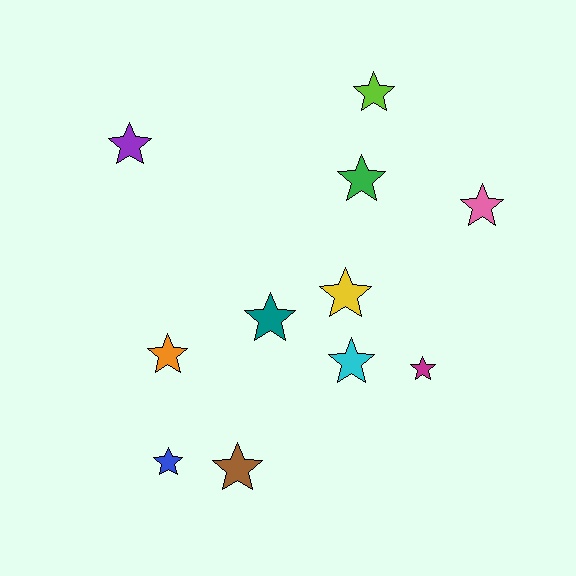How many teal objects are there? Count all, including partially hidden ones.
There is 1 teal object.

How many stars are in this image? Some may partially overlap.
There are 11 stars.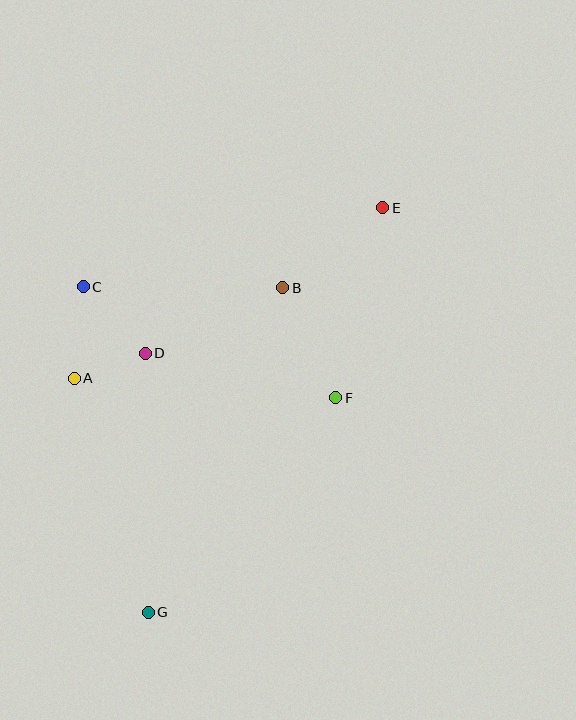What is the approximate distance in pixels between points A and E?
The distance between A and E is approximately 352 pixels.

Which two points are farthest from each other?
Points E and G are farthest from each other.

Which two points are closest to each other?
Points A and D are closest to each other.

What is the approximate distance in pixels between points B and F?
The distance between B and F is approximately 122 pixels.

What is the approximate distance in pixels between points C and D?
The distance between C and D is approximately 91 pixels.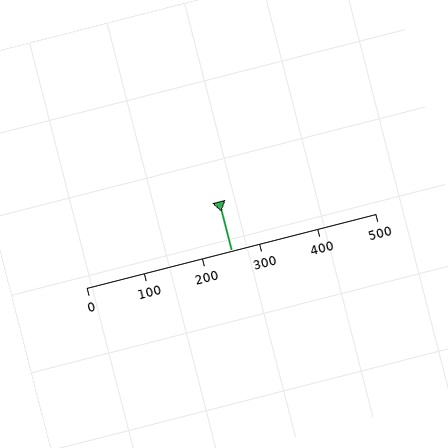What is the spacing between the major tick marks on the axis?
The major ticks are spaced 100 apart.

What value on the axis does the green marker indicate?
The marker indicates approximately 250.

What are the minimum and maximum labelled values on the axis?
The axis runs from 0 to 500.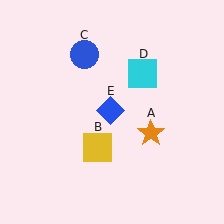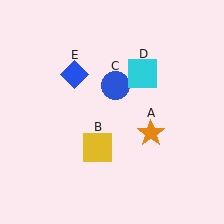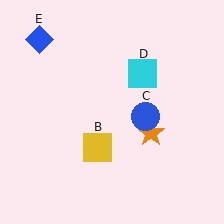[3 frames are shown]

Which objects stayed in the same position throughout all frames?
Orange star (object A) and yellow square (object B) and cyan square (object D) remained stationary.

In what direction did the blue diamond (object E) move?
The blue diamond (object E) moved up and to the left.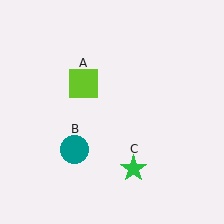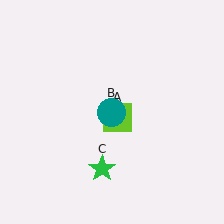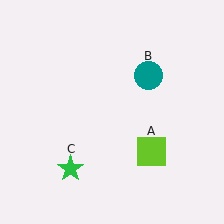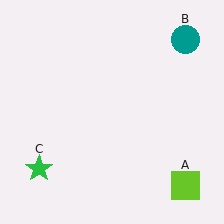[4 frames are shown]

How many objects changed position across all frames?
3 objects changed position: lime square (object A), teal circle (object B), green star (object C).